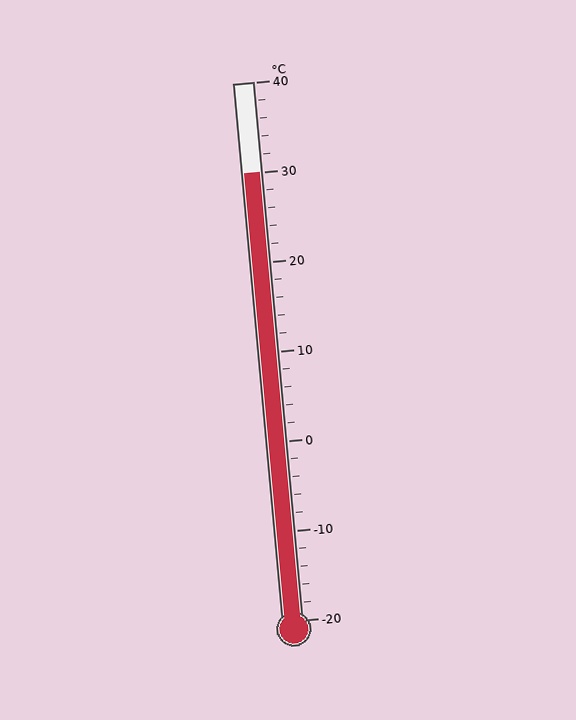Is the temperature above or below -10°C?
The temperature is above -10°C.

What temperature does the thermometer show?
The thermometer shows approximately 30°C.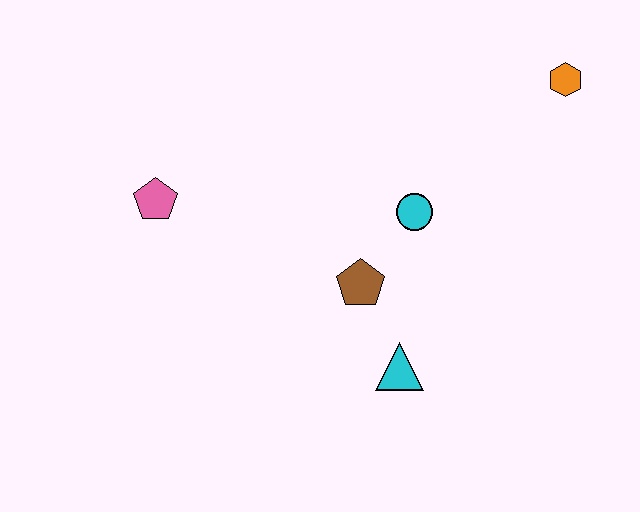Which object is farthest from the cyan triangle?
The orange hexagon is farthest from the cyan triangle.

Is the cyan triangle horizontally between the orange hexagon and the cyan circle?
No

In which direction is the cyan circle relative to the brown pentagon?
The cyan circle is above the brown pentagon.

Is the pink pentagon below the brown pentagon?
No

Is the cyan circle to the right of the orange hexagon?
No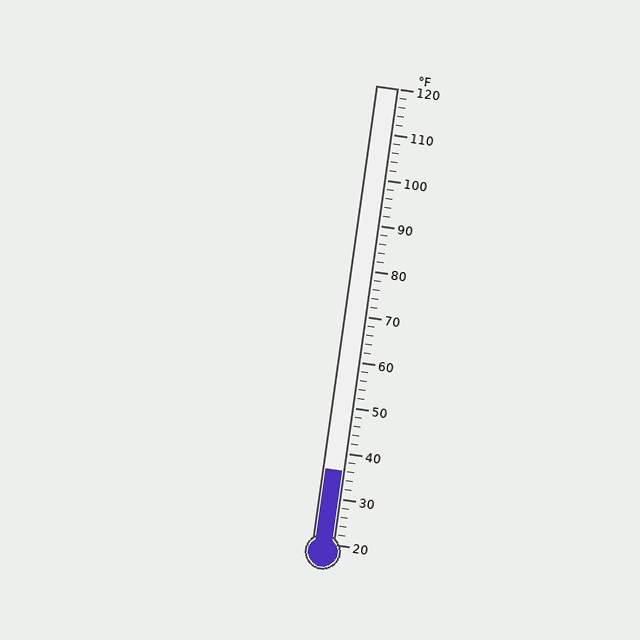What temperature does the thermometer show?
The thermometer shows approximately 36°F.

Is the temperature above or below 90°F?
The temperature is below 90°F.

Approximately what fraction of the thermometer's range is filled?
The thermometer is filled to approximately 15% of its range.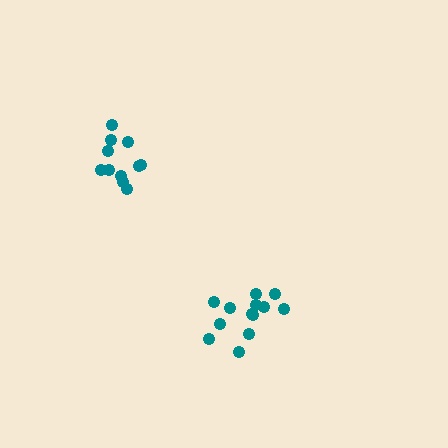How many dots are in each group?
Group 1: 13 dots, Group 2: 11 dots (24 total).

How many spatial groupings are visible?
There are 2 spatial groupings.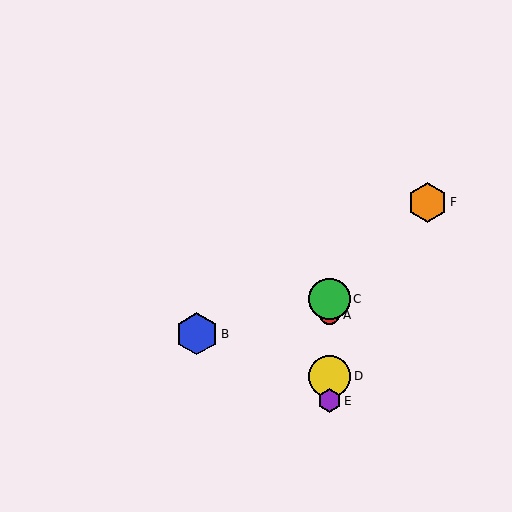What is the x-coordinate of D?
Object D is at x≈329.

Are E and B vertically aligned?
No, E is at x≈329 and B is at x≈197.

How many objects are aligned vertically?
4 objects (A, C, D, E) are aligned vertically.